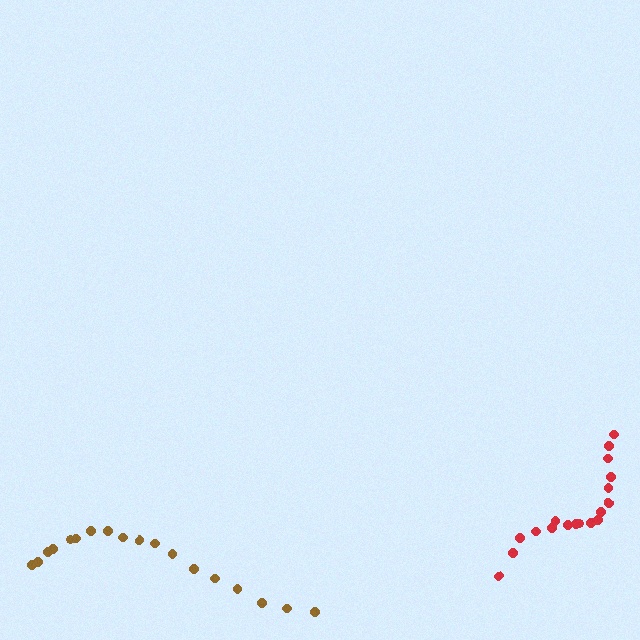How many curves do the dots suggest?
There are 2 distinct paths.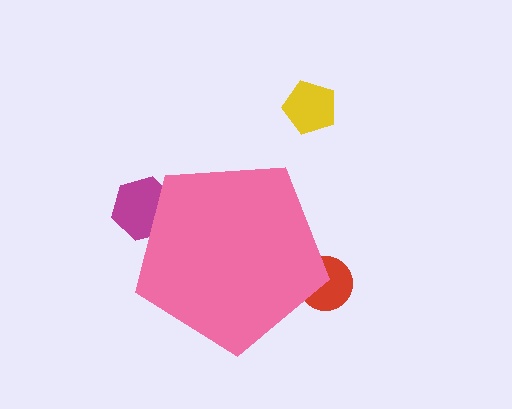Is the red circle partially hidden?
Yes, the red circle is partially hidden behind the pink pentagon.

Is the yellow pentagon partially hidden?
No, the yellow pentagon is fully visible.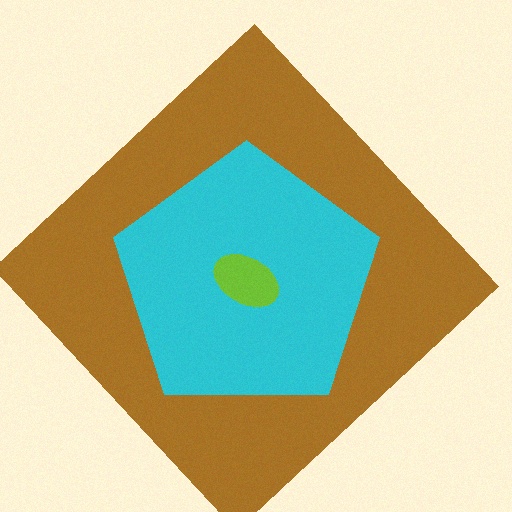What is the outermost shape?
The brown diamond.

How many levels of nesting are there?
3.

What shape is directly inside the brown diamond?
The cyan pentagon.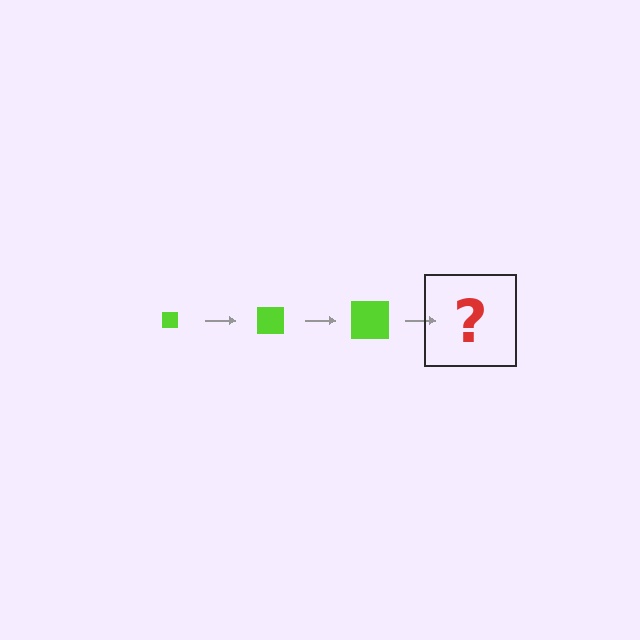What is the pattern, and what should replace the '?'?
The pattern is that the square gets progressively larger each step. The '?' should be a lime square, larger than the previous one.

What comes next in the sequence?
The next element should be a lime square, larger than the previous one.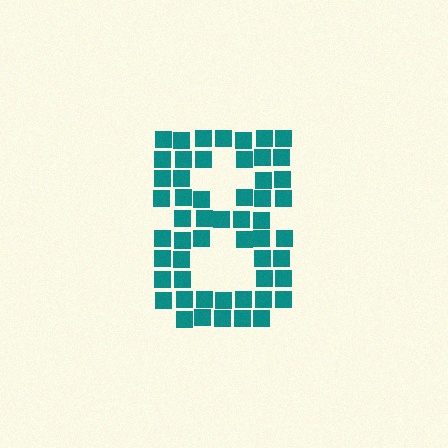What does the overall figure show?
The overall figure shows the digit 8.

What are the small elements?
The small elements are squares.